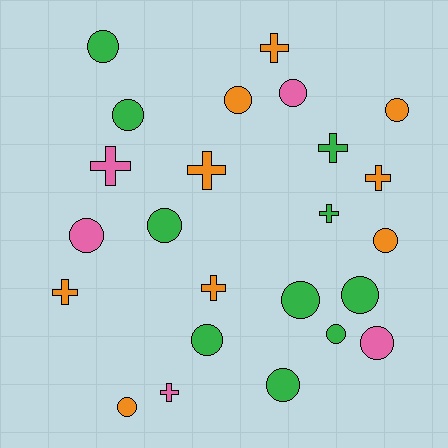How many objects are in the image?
There are 24 objects.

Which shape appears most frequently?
Circle, with 15 objects.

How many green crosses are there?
There are 2 green crosses.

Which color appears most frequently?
Green, with 10 objects.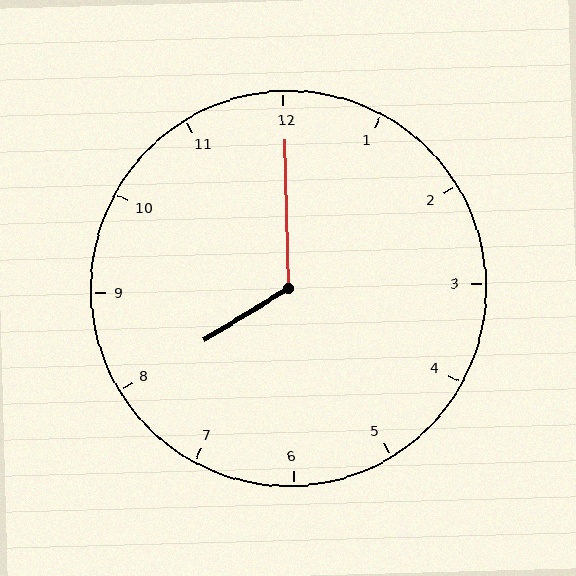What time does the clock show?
8:00.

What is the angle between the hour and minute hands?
Approximately 120 degrees.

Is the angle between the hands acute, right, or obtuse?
It is obtuse.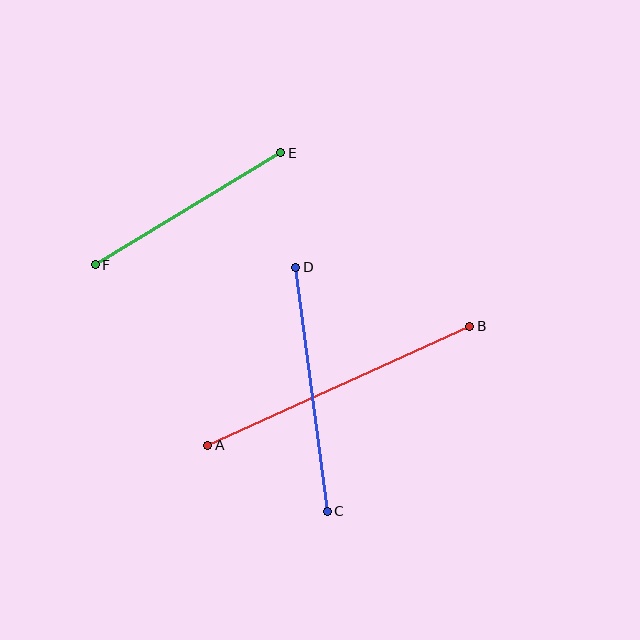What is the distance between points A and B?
The distance is approximately 288 pixels.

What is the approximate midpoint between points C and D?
The midpoint is at approximately (312, 389) pixels.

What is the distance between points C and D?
The distance is approximately 246 pixels.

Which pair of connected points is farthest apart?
Points A and B are farthest apart.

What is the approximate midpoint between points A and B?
The midpoint is at approximately (339, 386) pixels.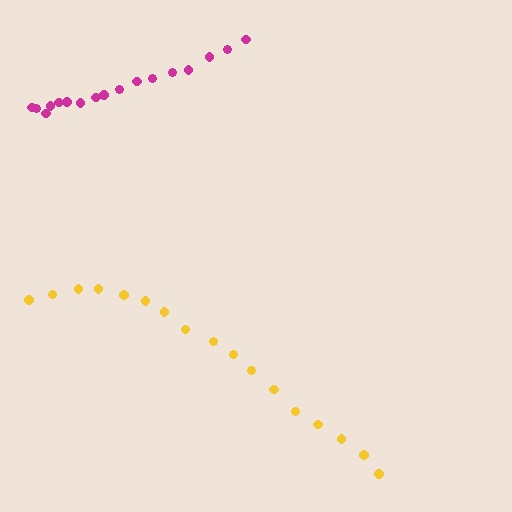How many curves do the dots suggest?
There are 2 distinct paths.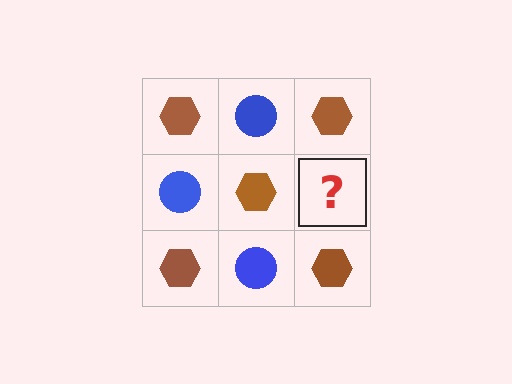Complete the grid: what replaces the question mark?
The question mark should be replaced with a blue circle.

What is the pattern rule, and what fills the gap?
The rule is that it alternates brown hexagon and blue circle in a checkerboard pattern. The gap should be filled with a blue circle.